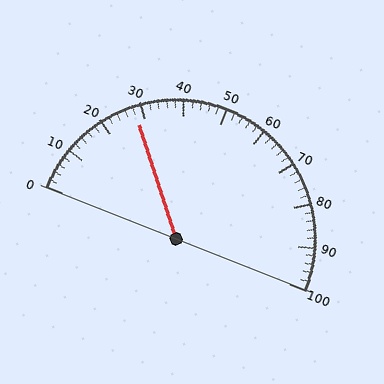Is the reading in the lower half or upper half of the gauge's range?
The reading is in the lower half of the range (0 to 100).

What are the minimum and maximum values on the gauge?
The gauge ranges from 0 to 100.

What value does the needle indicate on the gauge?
The needle indicates approximately 28.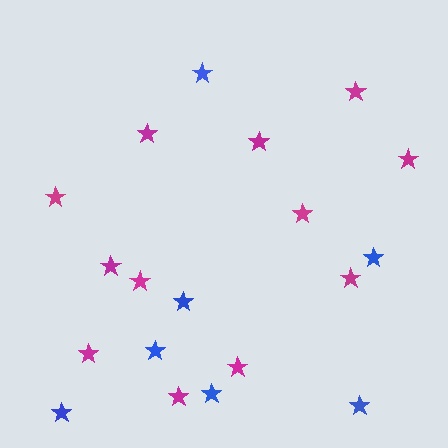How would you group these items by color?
There are 2 groups: one group of blue stars (7) and one group of magenta stars (12).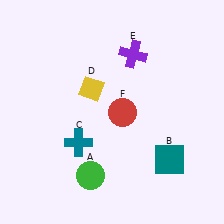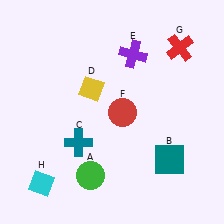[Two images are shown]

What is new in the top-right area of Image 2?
A red cross (G) was added in the top-right area of Image 2.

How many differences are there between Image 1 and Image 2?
There are 2 differences between the two images.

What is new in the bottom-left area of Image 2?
A cyan diamond (H) was added in the bottom-left area of Image 2.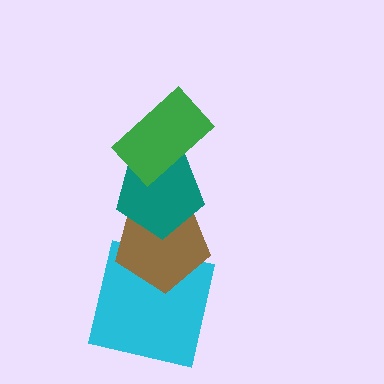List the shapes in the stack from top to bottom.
From top to bottom: the green rectangle, the teal pentagon, the brown pentagon, the cyan square.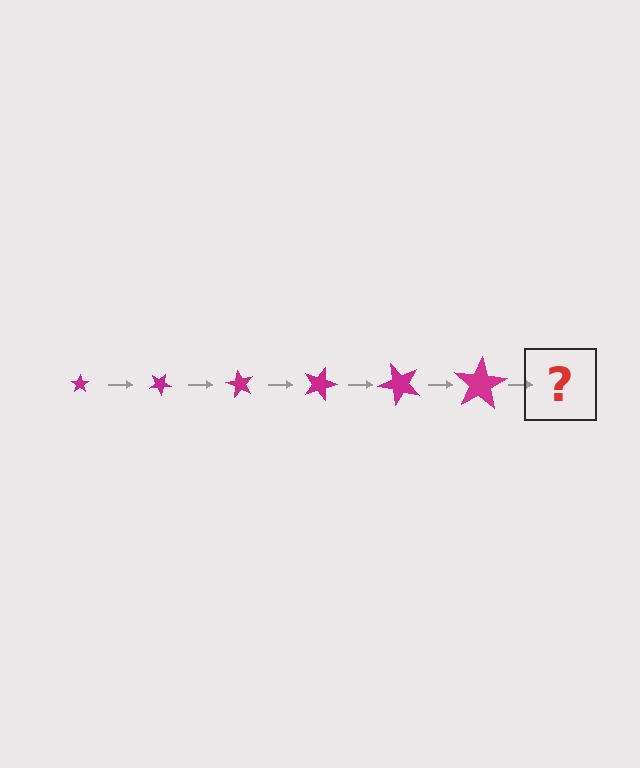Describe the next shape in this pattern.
It should be a star, larger than the previous one and rotated 180 degrees from the start.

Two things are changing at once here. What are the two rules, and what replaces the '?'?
The two rules are that the star grows larger each step and it rotates 30 degrees each step. The '?' should be a star, larger than the previous one and rotated 180 degrees from the start.